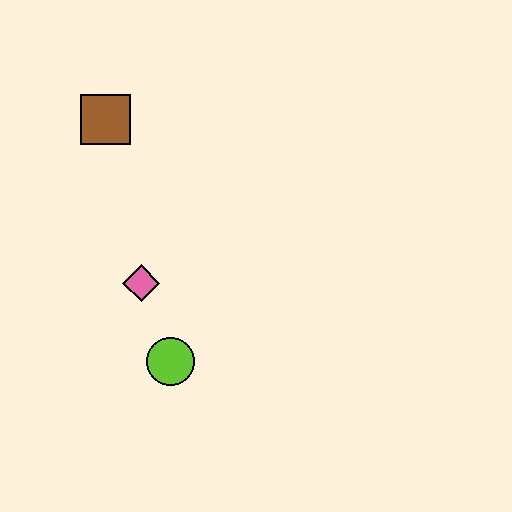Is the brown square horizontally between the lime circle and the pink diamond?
No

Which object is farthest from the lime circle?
The brown square is farthest from the lime circle.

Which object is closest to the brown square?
The pink diamond is closest to the brown square.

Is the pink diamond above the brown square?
No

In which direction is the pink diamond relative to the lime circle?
The pink diamond is above the lime circle.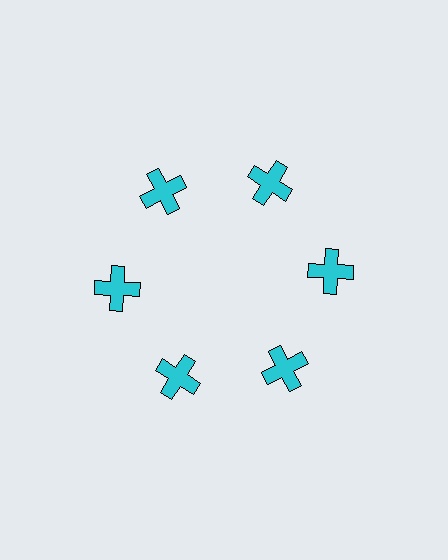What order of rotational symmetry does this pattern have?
This pattern has 6-fold rotational symmetry.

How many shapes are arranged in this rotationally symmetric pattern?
There are 6 shapes, arranged in 6 groups of 1.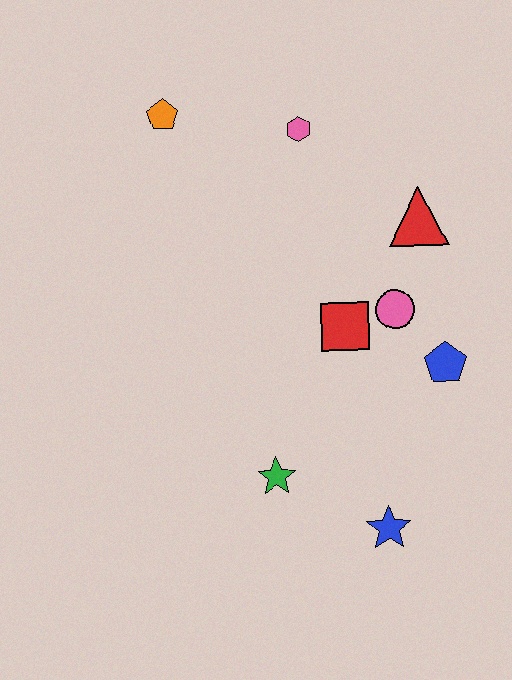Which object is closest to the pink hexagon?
The orange pentagon is closest to the pink hexagon.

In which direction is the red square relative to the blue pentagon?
The red square is to the left of the blue pentagon.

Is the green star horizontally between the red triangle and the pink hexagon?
No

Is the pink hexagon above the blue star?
Yes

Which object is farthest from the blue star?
The orange pentagon is farthest from the blue star.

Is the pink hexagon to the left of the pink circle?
Yes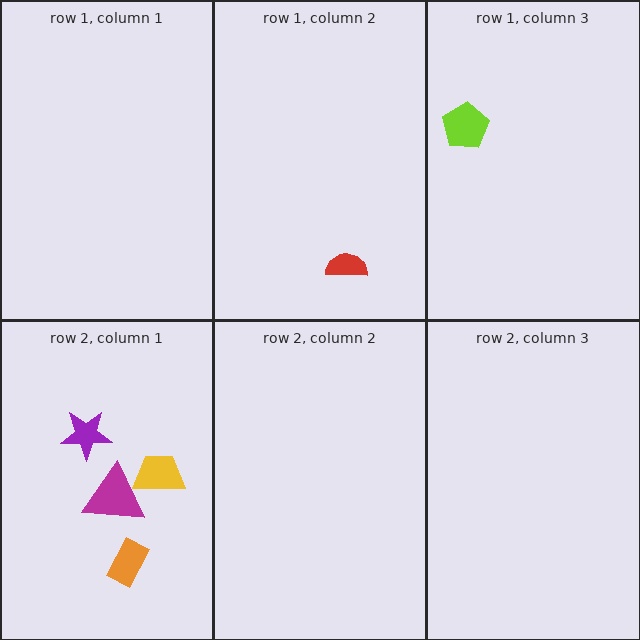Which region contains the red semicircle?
The row 1, column 2 region.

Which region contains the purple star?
The row 2, column 1 region.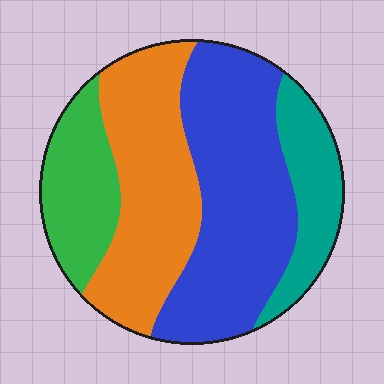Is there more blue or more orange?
Blue.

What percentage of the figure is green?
Green covers 16% of the figure.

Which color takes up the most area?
Blue, at roughly 40%.